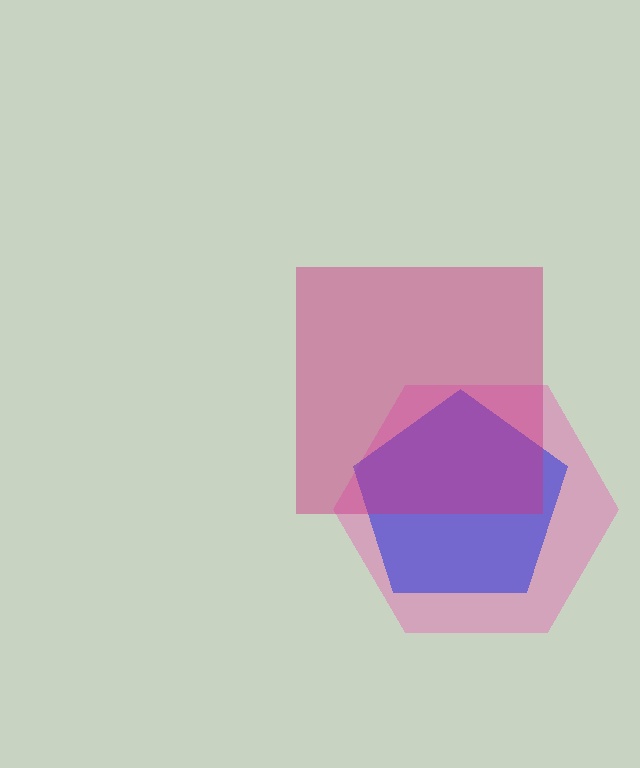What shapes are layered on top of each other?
The layered shapes are: a pink hexagon, a blue pentagon, a magenta square.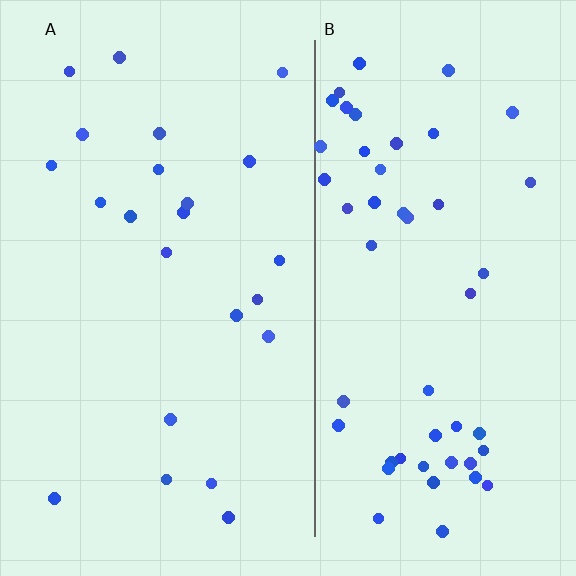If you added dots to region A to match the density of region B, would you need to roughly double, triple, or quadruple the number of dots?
Approximately double.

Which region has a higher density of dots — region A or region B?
B (the right).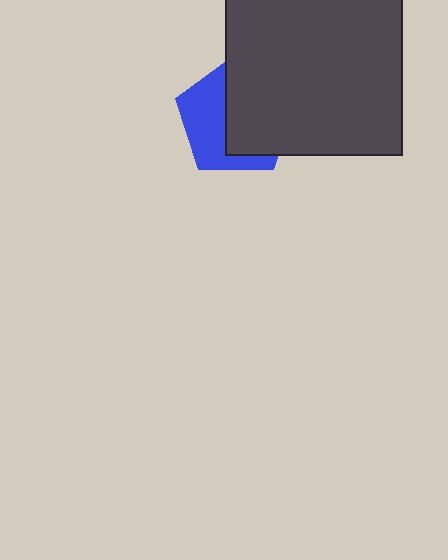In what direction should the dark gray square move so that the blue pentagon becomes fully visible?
The dark gray square should move right. That is the shortest direction to clear the overlap and leave the blue pentagon fully visible.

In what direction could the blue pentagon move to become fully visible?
The blue pentagon could move left. That would shift it out from behind the dark gray square entirely.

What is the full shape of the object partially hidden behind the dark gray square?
The partially hidden object is a blue pentagon.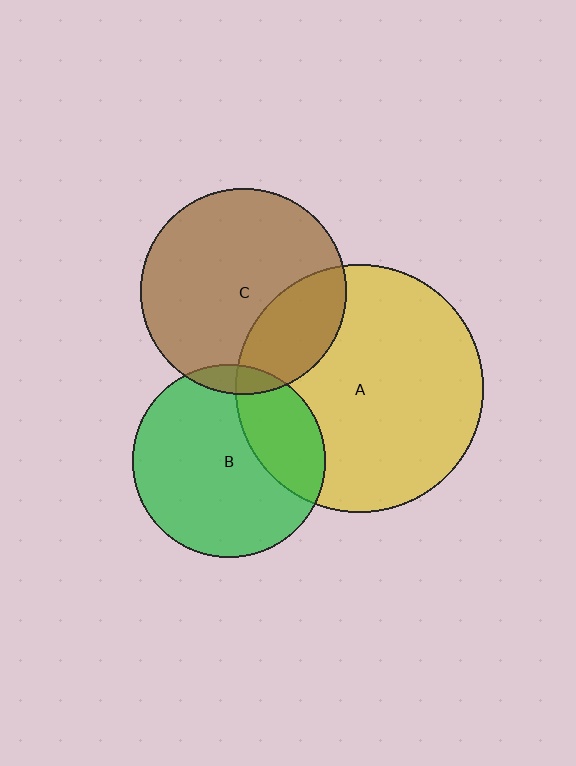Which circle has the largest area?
Circle A (yellow).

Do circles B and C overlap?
Yes.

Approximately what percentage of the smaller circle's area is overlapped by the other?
Approximately 5%.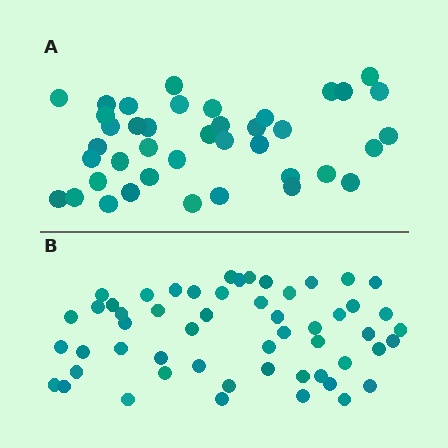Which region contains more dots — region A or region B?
Region B (the bottom region) has more dots.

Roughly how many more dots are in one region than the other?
Region B has approximately 15 more dots than region A.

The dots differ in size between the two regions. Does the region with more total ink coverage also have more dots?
No. Region A has more total ink coverage because its dots are larger, but region B actually contains more individual dots. Total area can be misleading — the number of items is what matters here.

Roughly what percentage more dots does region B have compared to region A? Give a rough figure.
About 35% more.